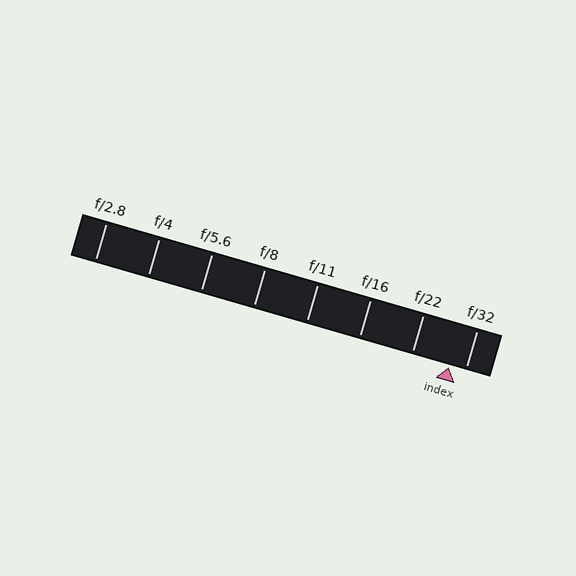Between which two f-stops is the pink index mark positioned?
The index mark is between f/22 and f/32.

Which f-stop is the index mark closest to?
The index mark is closest to f/32.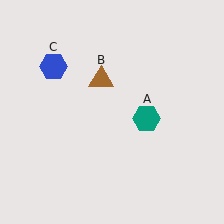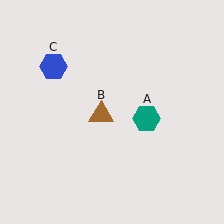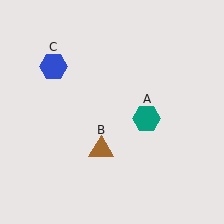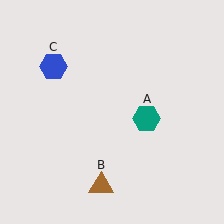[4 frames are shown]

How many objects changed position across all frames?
1 object changed position: brown triangle (object B).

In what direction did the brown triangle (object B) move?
The brown triangle (object B) moved down.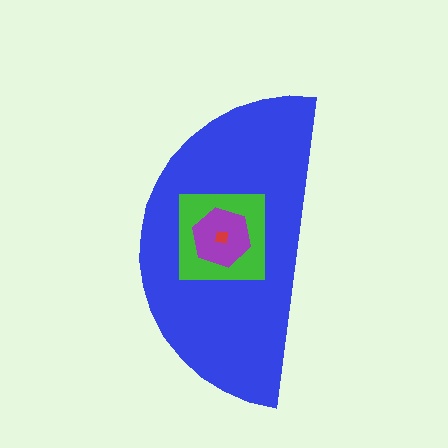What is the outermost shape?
The blue semicircle.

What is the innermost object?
The red square.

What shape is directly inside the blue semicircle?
The green square.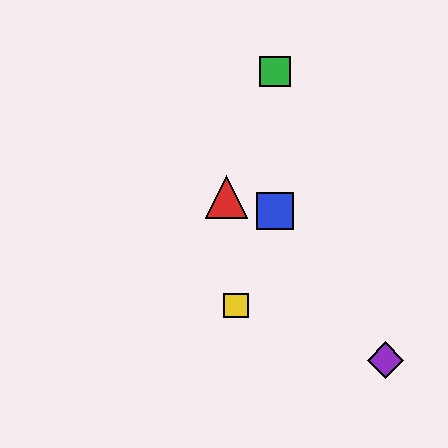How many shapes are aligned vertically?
2 shapes (the blue square, the green square) are aligned vertically.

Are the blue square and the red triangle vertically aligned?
No, the blue square is at x≈275 and the red triangle is at x≈227.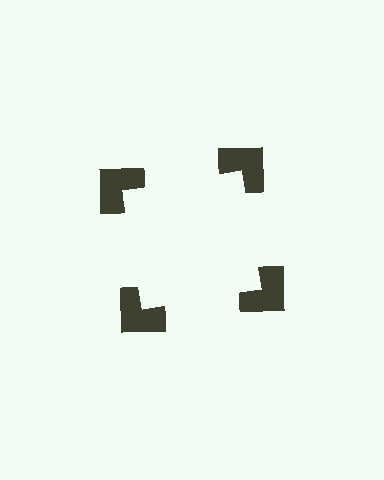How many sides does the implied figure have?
4 sides.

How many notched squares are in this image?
There are 4 — one at each vertex of the illusory square.